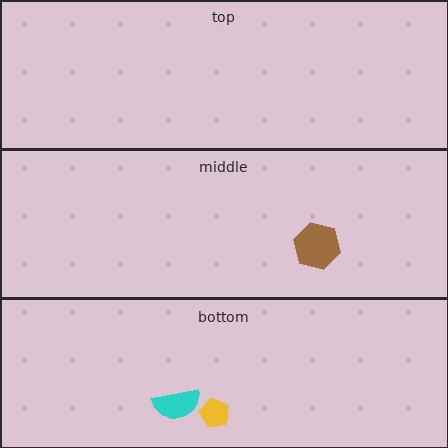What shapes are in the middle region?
The brown hexagon.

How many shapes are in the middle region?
1.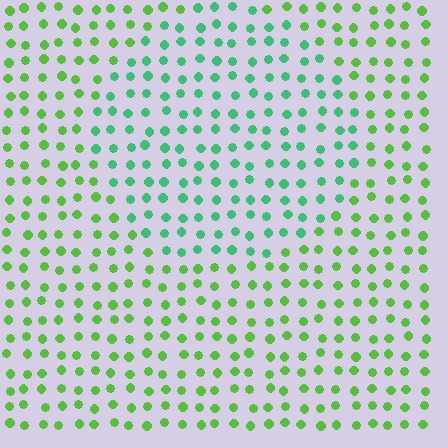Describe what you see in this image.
The image is filled with small lime elements in a uniform arrangement. A circle-shaped region is visible where the elements are tinted to a slightly different hue, forming a subtle color boundary.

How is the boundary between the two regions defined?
The boundary is defined purely by a slight shift in hue (about 38 degrees). Spacing, size, and orientation are identical on both sides.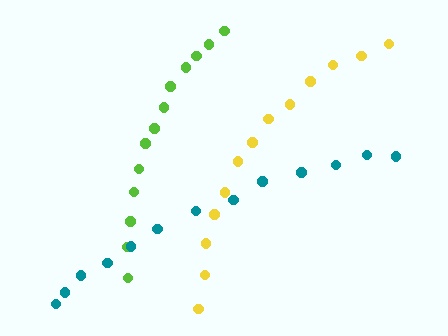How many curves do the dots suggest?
There are 3 distinct paths.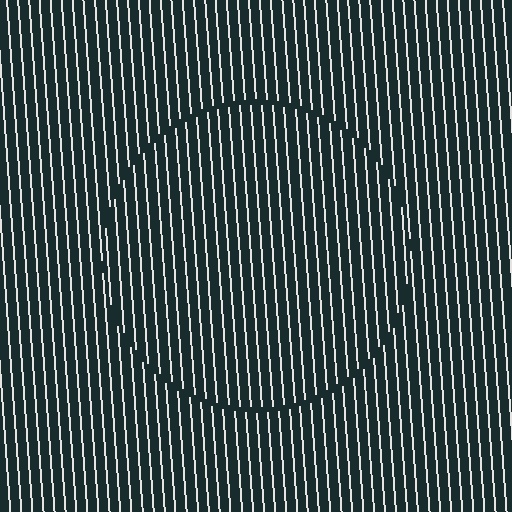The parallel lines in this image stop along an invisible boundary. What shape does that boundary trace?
An illusory circle. The interior of the shape contains the same grating, shifted by half a period — the contour is defined by the phase discontinuity where line-ends from the inner and outer gratings abut.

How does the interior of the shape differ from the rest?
The interior of the shape contains the same grating, shifted by half a period — the contour is defined by the phase discontinuity where line-ends from the inner and outer gratings abut.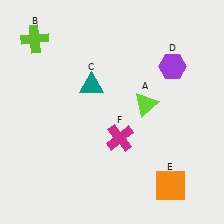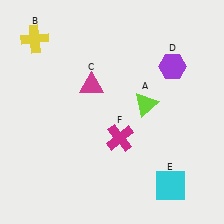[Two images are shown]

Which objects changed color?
B changed from lime to yellow. C changed from teal to magenta. E changed from orange to cyan.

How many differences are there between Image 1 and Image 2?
There are 3 differences between the two images.